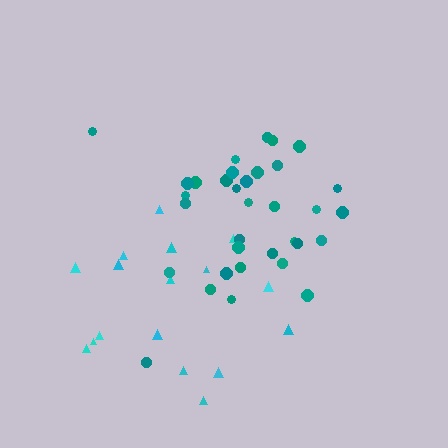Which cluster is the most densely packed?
Teal.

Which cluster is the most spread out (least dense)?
Cyan.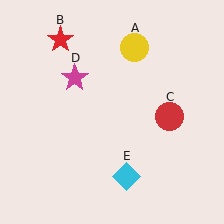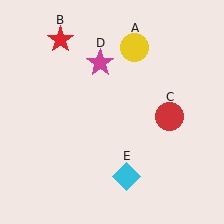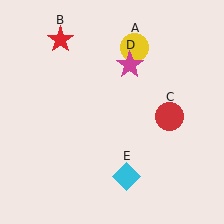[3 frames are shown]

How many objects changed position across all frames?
1 object changed position: magenta star (object D).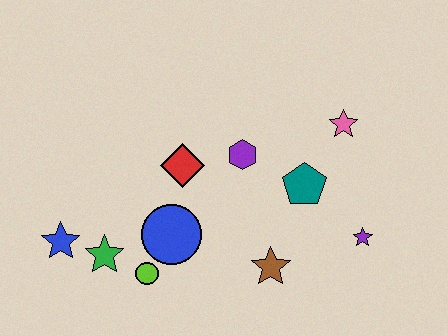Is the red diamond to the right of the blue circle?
Yes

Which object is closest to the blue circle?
The lime circle is closest to the blue circle.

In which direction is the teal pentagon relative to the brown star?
The teal pentagon is above the brown star.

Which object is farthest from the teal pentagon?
The blue star is farthest from the teal pentagon.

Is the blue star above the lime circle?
Yes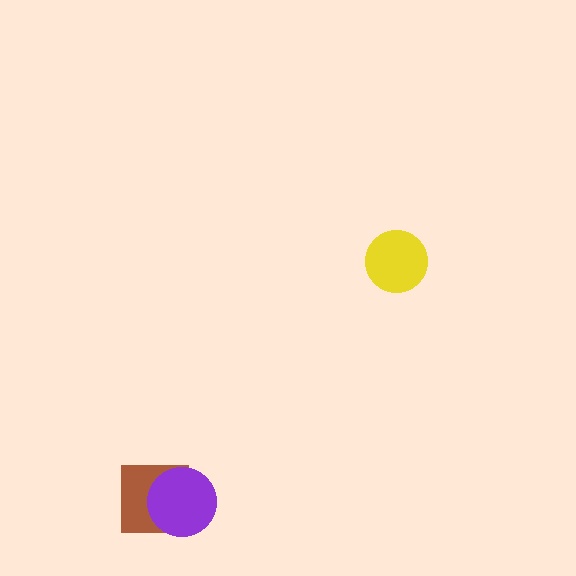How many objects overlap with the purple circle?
1 object overlaps with the purple circle.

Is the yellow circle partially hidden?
No, no other shape covers it.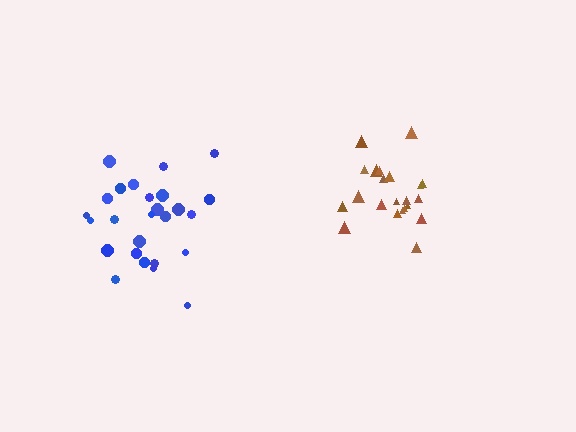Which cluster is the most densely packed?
Brown.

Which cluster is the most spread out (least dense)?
Blue.